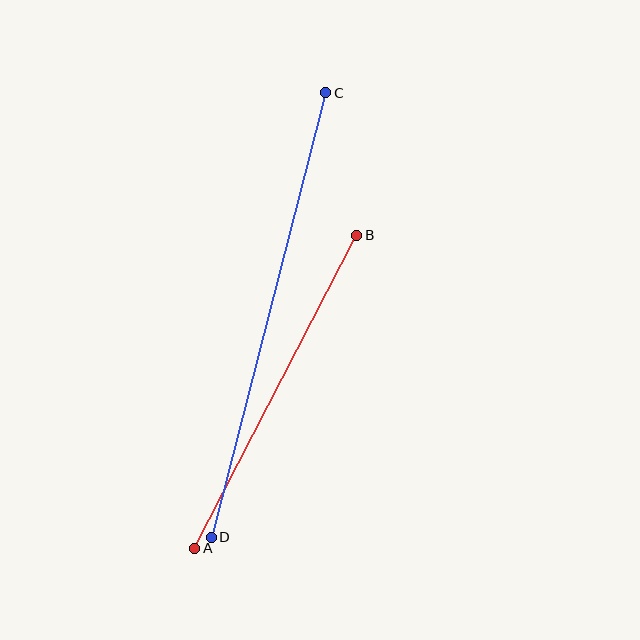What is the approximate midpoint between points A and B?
The midpoint is at approximately (276, 392) pixels.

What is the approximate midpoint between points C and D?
The midpoint is at approximately (268, 315) pixels.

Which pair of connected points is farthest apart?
Points C and D are farthest apart.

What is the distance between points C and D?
The distance is approximately 459 pixels.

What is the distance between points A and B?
The distance is approximately 352 pixels.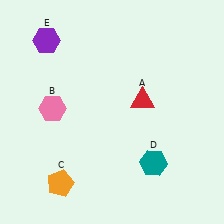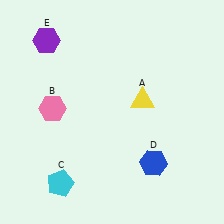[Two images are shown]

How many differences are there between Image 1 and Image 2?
There are 3 differences between the two images.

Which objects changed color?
A changed from red to yellow. C changed from orange to cyan. D changed from teal to blue.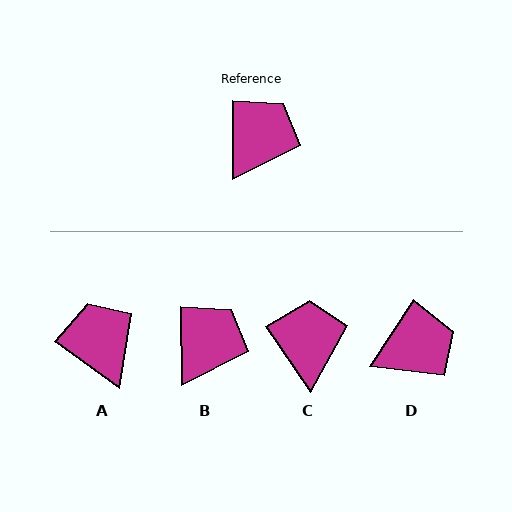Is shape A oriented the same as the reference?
No, it is off by about 54 degrees.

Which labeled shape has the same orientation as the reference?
B.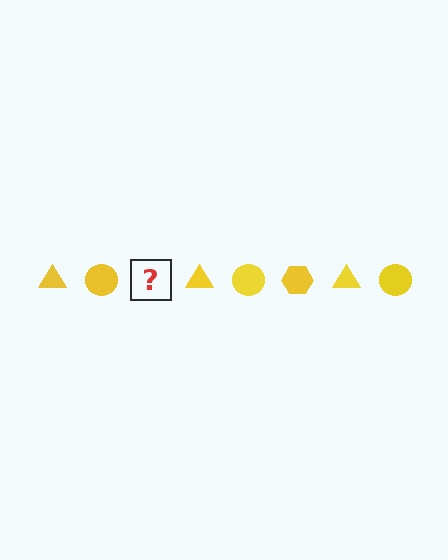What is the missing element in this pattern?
The missing element is a yellow hexagon.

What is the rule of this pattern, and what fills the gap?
The rule is that the pattern cycles through triangle, circle, hexagon shapes in yellow. The gap should be filled with a yellow hexagon.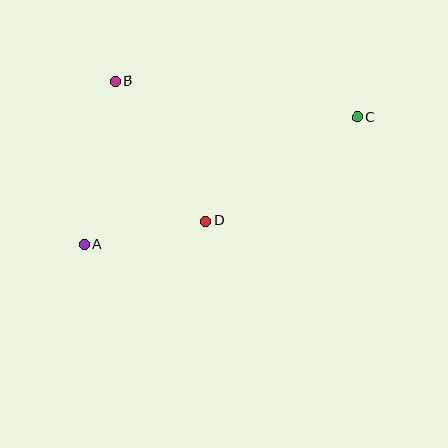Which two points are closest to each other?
Points A and D are closest to each other.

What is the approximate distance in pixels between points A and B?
The distance between A and B is approximately 166 pixels.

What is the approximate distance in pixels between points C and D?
The distance between C and D is approximately 184 pixels.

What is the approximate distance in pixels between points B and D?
The distance between B and D is approximately 167 pixels.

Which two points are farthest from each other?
Points A and C are farthest from each other.